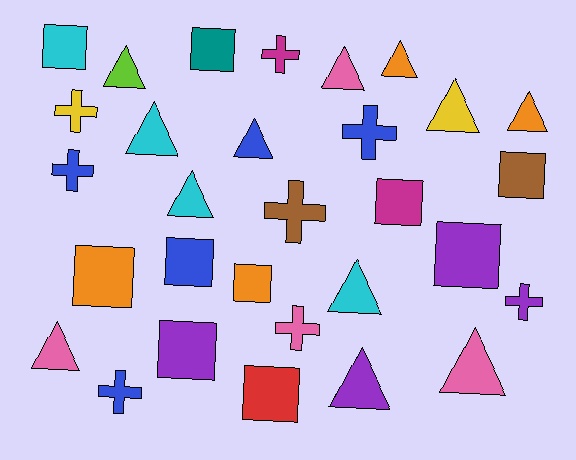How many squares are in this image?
There are 10 squares.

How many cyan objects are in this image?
There are 4 cyan objects.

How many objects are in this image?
There are 30 objects.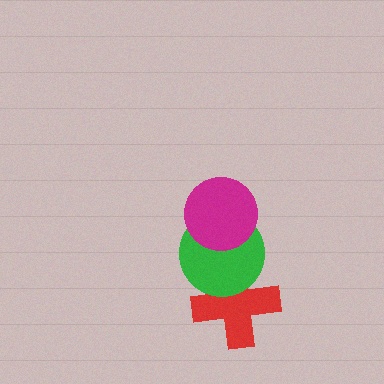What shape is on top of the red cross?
The green circle is on top of the red cross.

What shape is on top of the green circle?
The magenta circle is on top of the green circle.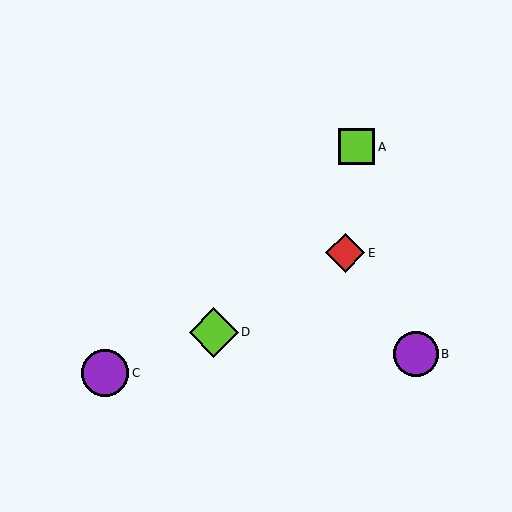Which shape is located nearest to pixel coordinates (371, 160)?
The lime square (labeled A) at (357, 147) is nearest to that location.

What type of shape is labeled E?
Shape E is a red diamond.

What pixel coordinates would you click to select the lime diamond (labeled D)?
Click at (214, 332) to select the lime diamond D.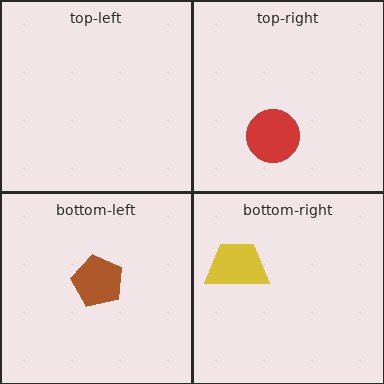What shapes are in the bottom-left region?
The brown pentagon.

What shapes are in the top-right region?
The red circle.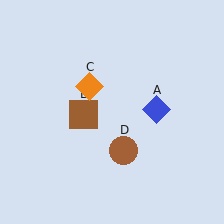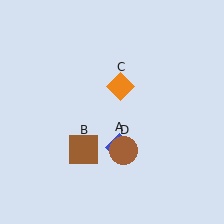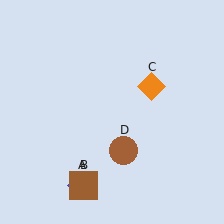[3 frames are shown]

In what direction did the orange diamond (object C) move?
The orange diamond (object C) moved right.